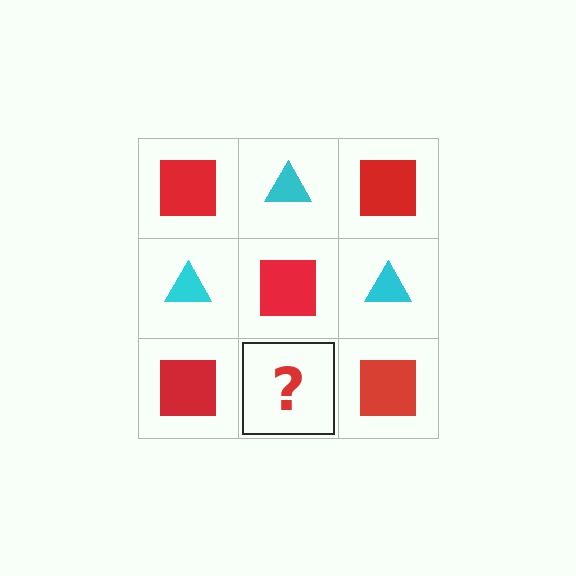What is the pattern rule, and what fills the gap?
The rule is that it alternates red square and cyan triangle in a checkerboard pattern. The gap should be filled with a cyan triangle.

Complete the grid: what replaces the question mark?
The question mark should be replaced with a cyan triangle.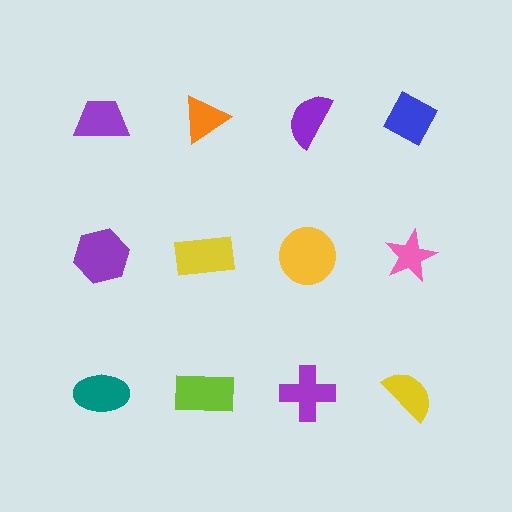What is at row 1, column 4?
A blue diamond.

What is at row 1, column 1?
A purple trapezoid.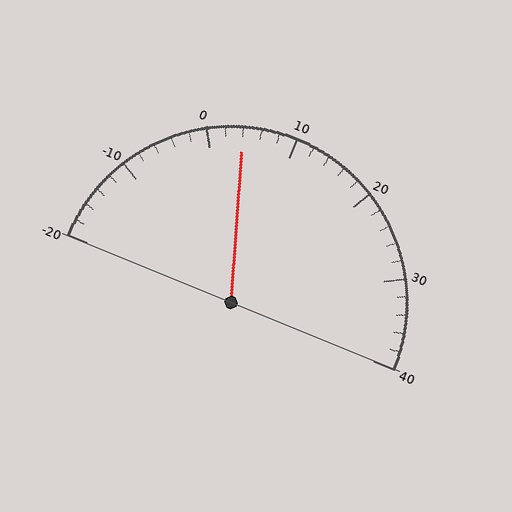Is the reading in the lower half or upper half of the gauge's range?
The reading is in the lower half of the range (-20 to 40).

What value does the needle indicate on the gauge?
The needle indicates approximately 4.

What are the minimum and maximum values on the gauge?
The gauge ranges from -20 to 40.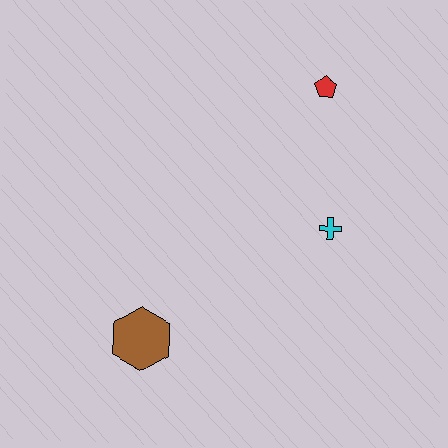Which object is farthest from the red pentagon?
The brown hexagon is farthest from the red pentagon.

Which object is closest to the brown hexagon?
The cyan cross is closest to the brown hexagon.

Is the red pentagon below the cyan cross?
No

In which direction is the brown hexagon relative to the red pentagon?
The brown hexagon is below the red pentagon.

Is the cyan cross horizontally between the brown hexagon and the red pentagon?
No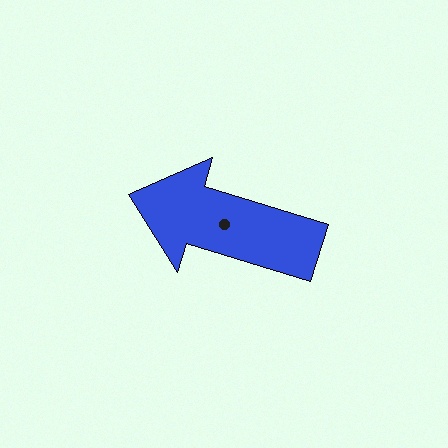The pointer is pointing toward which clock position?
Roughly 10 o'clock.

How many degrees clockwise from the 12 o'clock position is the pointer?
Approximately 287 degrees.